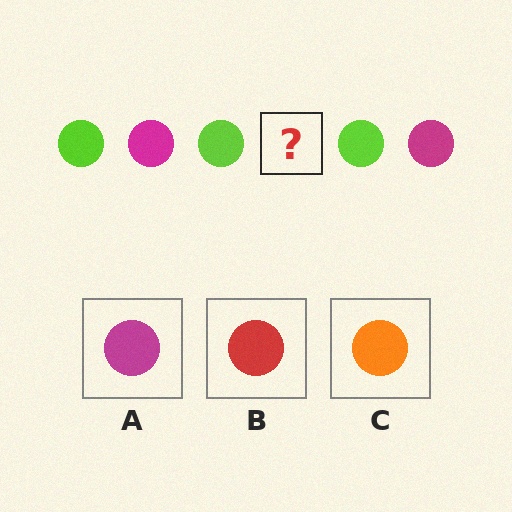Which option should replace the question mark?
Option A.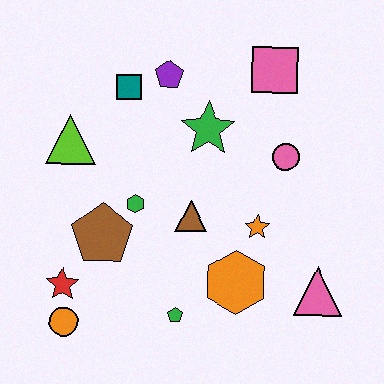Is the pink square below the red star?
No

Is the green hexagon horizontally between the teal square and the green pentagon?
Yes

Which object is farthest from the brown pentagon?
The pink square is farthest from the brown pentagon.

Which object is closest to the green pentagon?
The orange hexagon is closest to the green pentagon.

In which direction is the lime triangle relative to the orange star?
The lime triangle is to the left of the orange star.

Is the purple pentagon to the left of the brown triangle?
Yes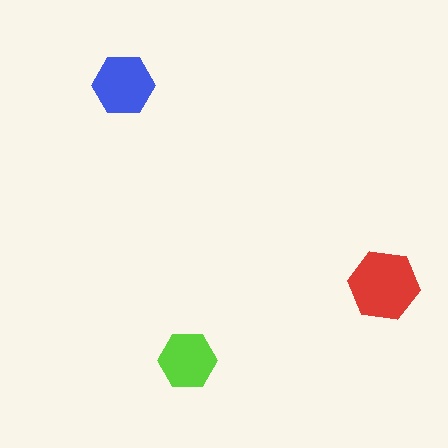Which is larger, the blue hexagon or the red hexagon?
The red one.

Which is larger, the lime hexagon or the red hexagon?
The red one.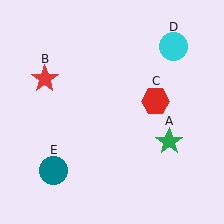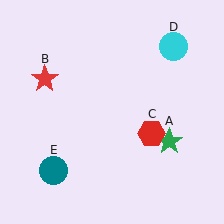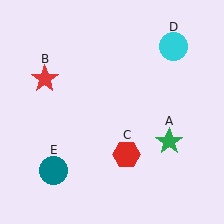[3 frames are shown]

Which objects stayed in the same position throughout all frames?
Green star (object A) and red star (object B) and cyan circle (object D) and teal circle (object E) remained stationary.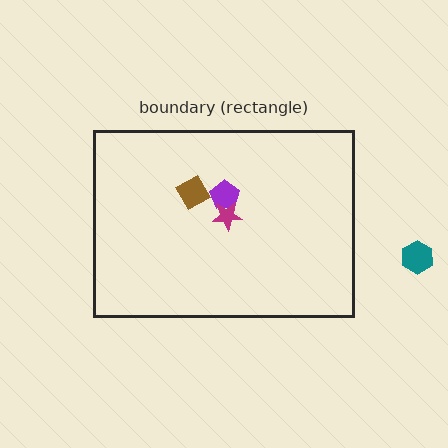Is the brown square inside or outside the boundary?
Inside.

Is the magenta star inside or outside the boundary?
Inside.